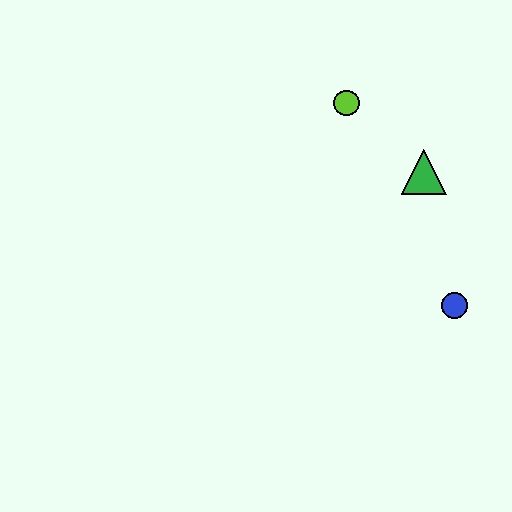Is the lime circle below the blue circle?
No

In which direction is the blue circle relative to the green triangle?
The blue circle is below the green triangle.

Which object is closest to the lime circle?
The green triangle is closest to the lime circle.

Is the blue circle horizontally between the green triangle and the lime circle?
No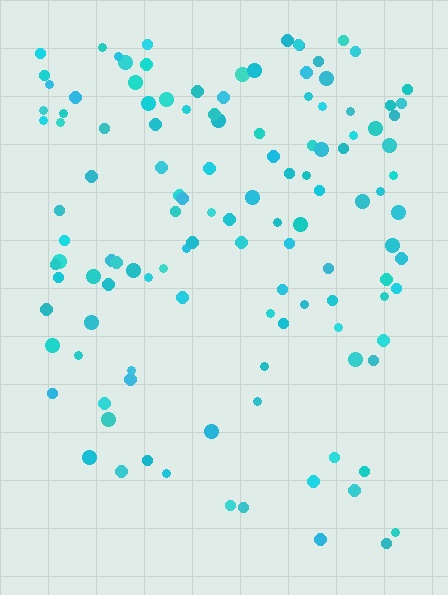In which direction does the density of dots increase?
From bottom to top, with the top side densest.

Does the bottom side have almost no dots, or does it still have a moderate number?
Still a moderate number, just noticeably fewer than the top.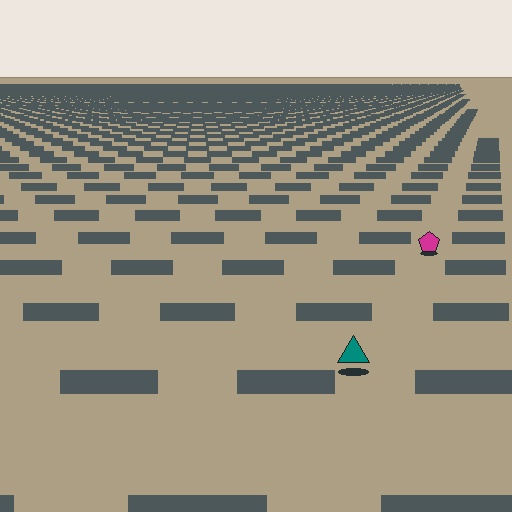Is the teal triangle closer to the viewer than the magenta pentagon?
Yes. The teal triangle is closer — you can tell from the texture gradient: the ground texture is coarser near it.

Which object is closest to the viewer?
The teal triangle is closest. The texture marks near it are larger and more spread out.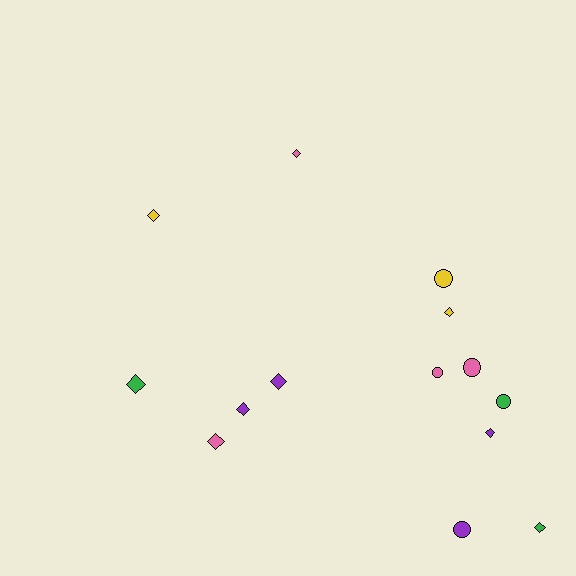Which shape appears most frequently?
Diamond, with 9 objects.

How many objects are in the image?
There are 14 objects.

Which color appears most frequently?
Purple, with 4 objects.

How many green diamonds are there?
There are 2 green diamonds.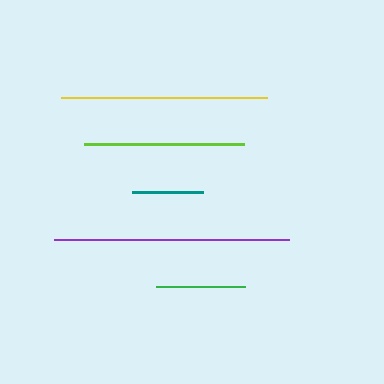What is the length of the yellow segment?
The yellow segment is approximately 207 pixels long.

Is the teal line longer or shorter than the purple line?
The purple line is longer than the teal line.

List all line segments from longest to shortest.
From longest to shortest: purple, yellow, lime, green, teal.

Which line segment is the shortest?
The teal line is the shortest at approximately 71 pixels.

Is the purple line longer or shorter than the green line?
The purple line is longer than the green line.